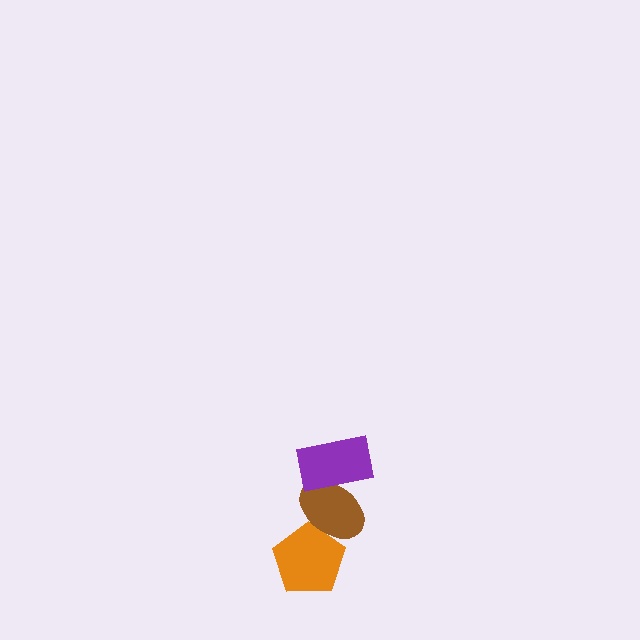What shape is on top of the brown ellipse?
The purple rectangle is on top of the brown ellipse.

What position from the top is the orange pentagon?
The orange pentagon is 3rd from the top.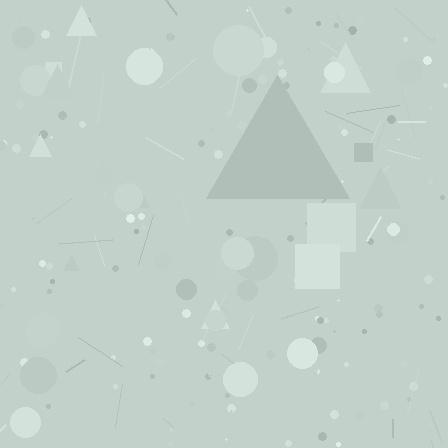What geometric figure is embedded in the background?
A triangle is embedded in the background.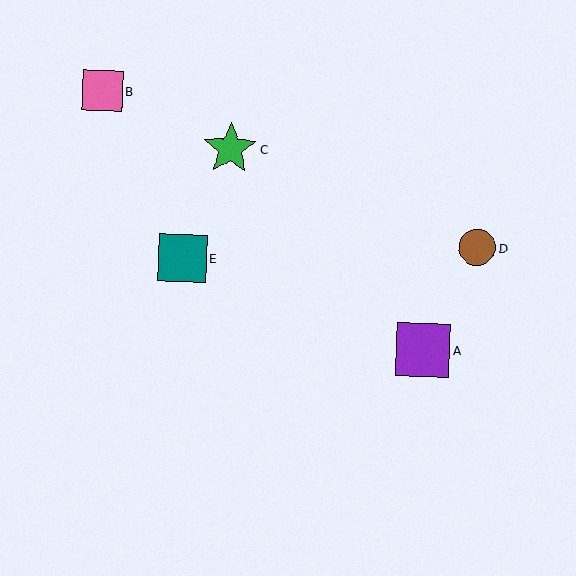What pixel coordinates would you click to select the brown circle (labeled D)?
Click at (477, 248) to select the brown circle D.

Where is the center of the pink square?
The center of the pink square is at (103, 91).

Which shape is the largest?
The green star (labeled C) is the largest.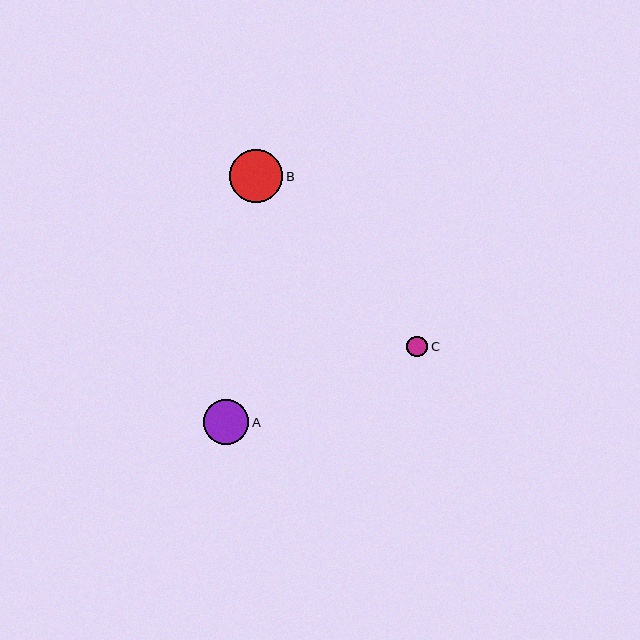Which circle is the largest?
Circle B is the largest with a size of approximately 53 pixels.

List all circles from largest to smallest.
From largest to smallest: B, A, C.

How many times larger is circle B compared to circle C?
Circle B is approximately 2.6 times the size of circle C.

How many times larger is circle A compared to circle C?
Circle A is approximately 2.2 times the size of circle C.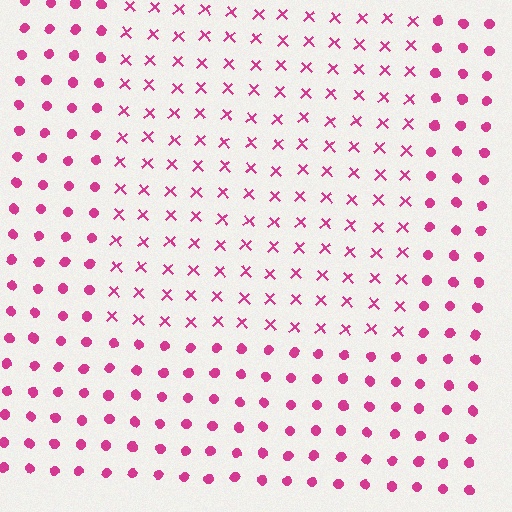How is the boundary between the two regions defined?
The boundary is defined by a change in element shape: X marks inside vs. circles outside. All elements share the same color and spacing.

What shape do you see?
I see a rectangle.